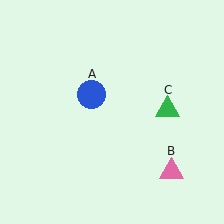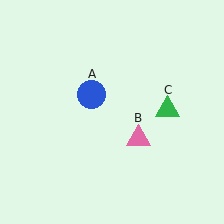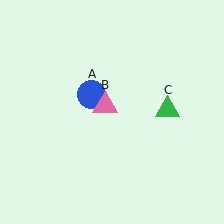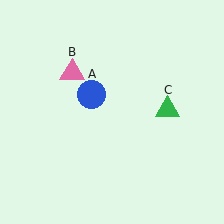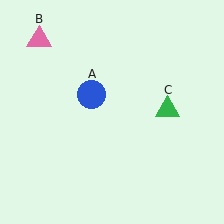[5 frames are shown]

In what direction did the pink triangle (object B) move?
The pink triangle (object B) moved up and to the left.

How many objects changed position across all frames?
1 object changed position: pink triangle (object B).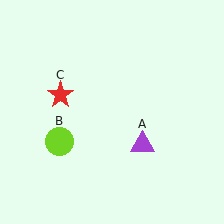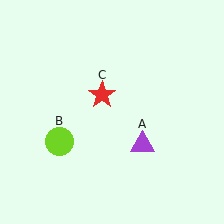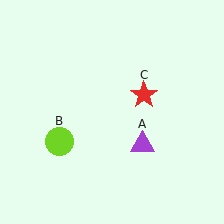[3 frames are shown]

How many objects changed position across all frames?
1 object changed position: red star (object C).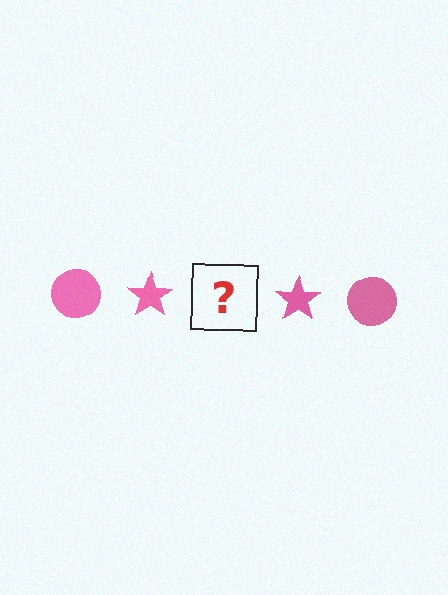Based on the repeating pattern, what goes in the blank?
The blank should be a pink circle.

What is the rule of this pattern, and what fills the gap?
The rule is that the pattern cycles through circle, star shapes in pink. The gap should be filled with a pink circle.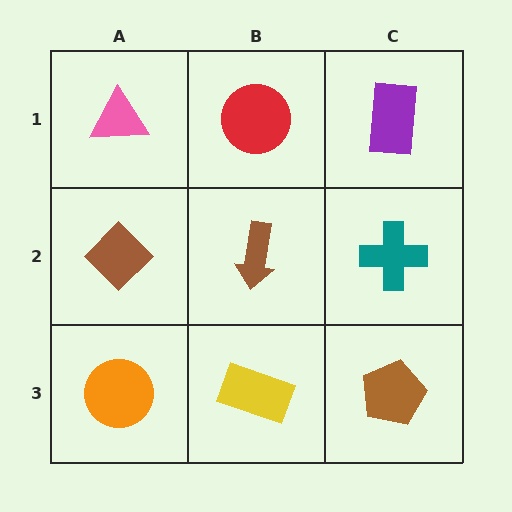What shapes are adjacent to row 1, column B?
A brown arrow (row 2, column B), a pink triangle (row 1, column A), a purple rectangle (row 1, column C).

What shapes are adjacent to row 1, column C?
A teal cross (row 2, column C), a red circle (row 1, column B).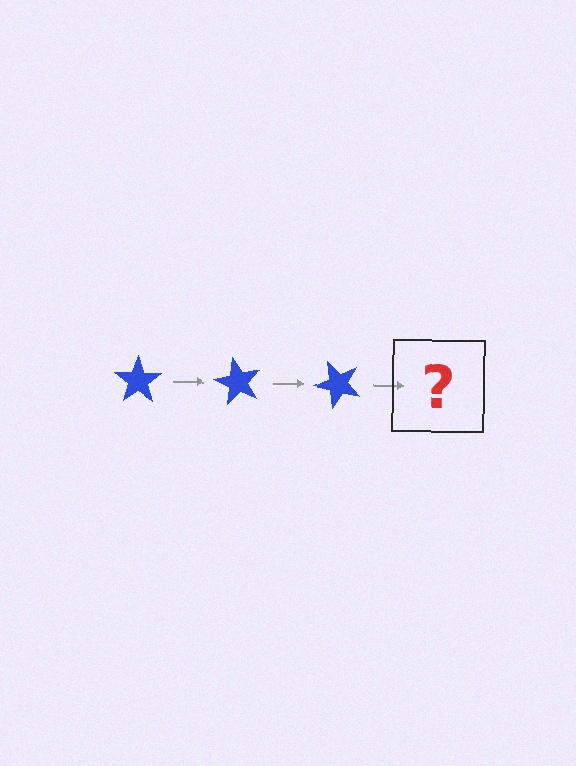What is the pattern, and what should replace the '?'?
The pattern is that the star rotates 60 degrees each step. The '?' should be a blue star rotated 180 degrees.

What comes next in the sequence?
The next element should be a blue star rotated 180 degrees.